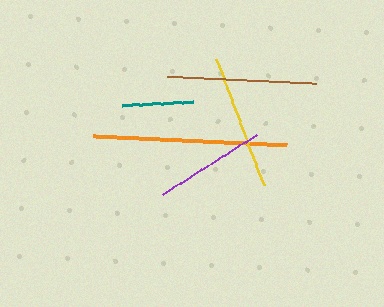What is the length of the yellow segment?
The yellow segment is approximately 135 pixels long.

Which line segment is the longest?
The orange line is the longest at approximately 194 pixels.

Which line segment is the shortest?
The teal line is the shortest at approximately 71 pixels.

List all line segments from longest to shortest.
From longest to shortest: orange, brown, yellow, purple, teal.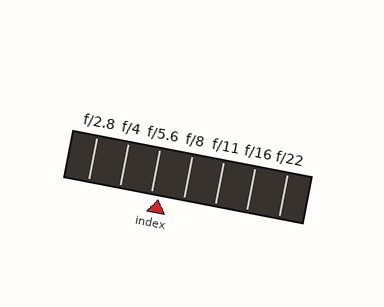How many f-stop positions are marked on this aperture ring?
There are 7 f-stop positions marked.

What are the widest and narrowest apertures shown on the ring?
The widest aperture shown is f/2.8 and the narrowest is f/22.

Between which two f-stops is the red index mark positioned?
The index mark is between f/5.6 and f/8.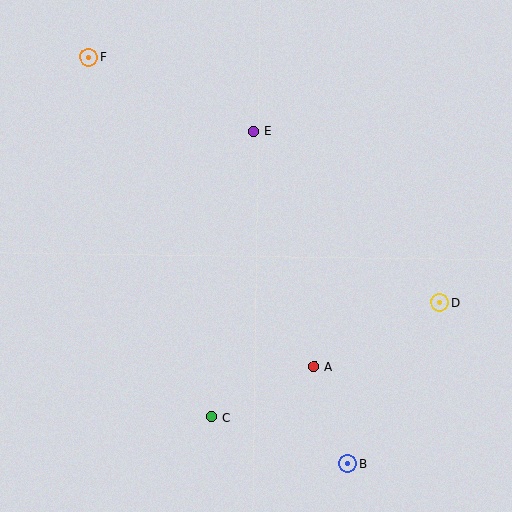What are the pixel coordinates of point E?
Point E is at (253, 131).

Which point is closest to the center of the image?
Point E at (253, 131) is closest to the center.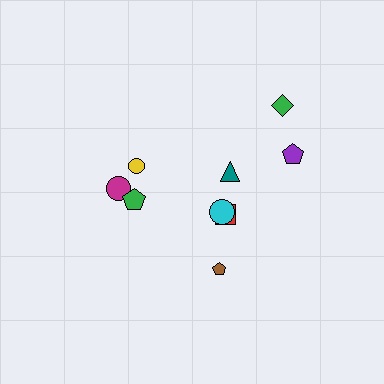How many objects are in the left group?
There are 3 objects.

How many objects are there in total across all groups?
There are 9 objects.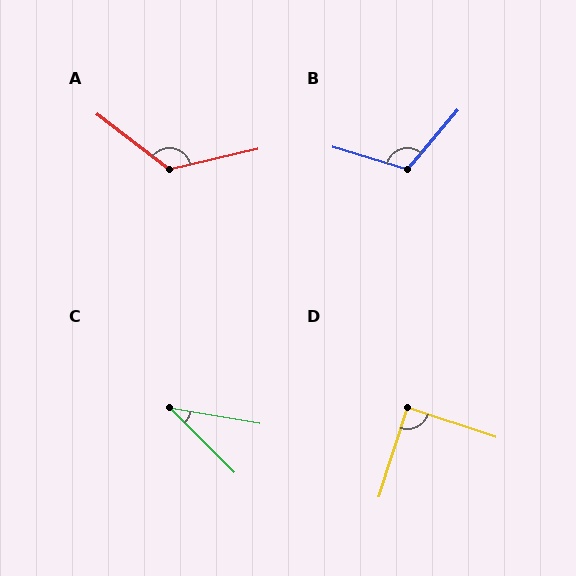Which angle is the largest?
A, at approximately 129 degrees.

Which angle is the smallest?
C, at approximately 35 degrees.